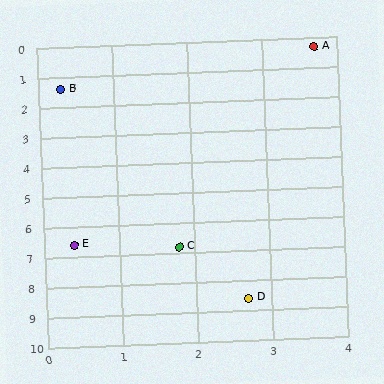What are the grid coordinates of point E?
Point E is at approximately (0.4, 6.6).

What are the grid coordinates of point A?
Point A is at approximately (3.7, 0.3).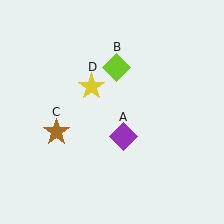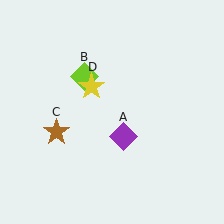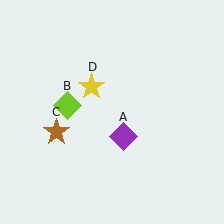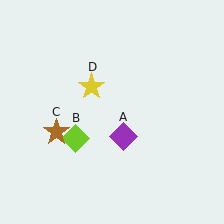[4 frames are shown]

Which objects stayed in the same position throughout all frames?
Purple diamond (object A) and brown star (object C) and yellow star (object D) remained stationary.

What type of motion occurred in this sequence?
The lime diamond (object B) rotated counterclockwise around the center of the scene.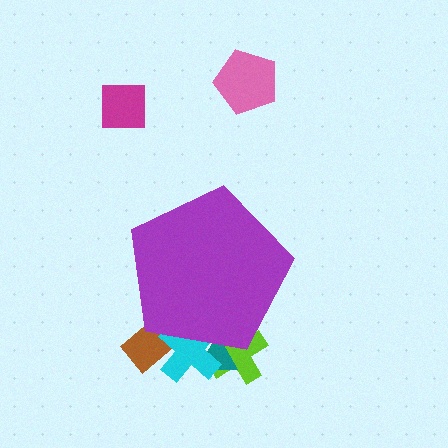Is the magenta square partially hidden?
No, the magenta square is fully visible.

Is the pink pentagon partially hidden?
No, the pink pentagon is fully visible.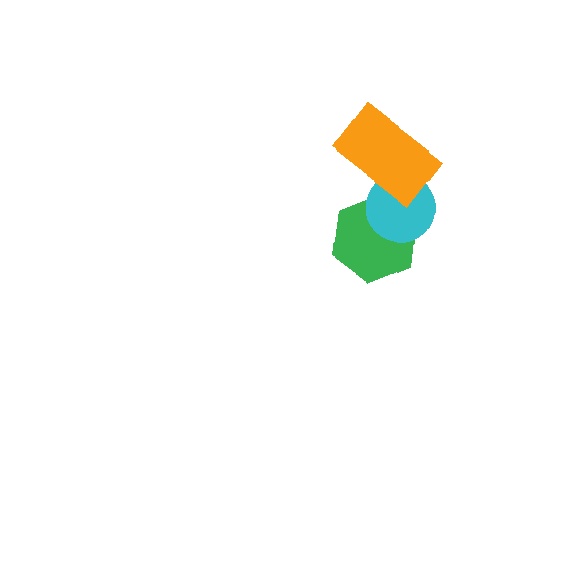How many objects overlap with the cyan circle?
2 objects overlap with the cyan circle.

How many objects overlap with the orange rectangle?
1 object overlaps with the orange rectangle.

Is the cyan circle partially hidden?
Yes, it is partially covered by another shape.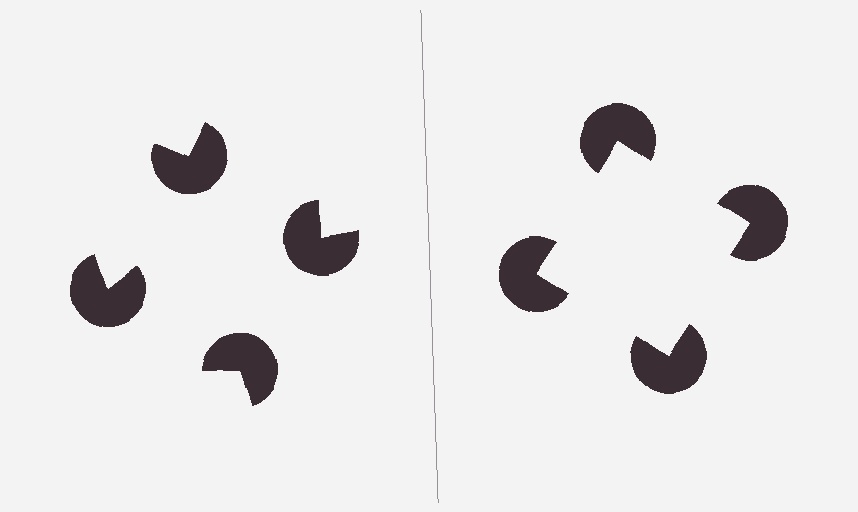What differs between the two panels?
The pac-man discs are positioned identically on both sides; only the wedge orientations differ. On the right they align to a square; on the left they are misaligned.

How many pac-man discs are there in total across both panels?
8 — 4 on each side.